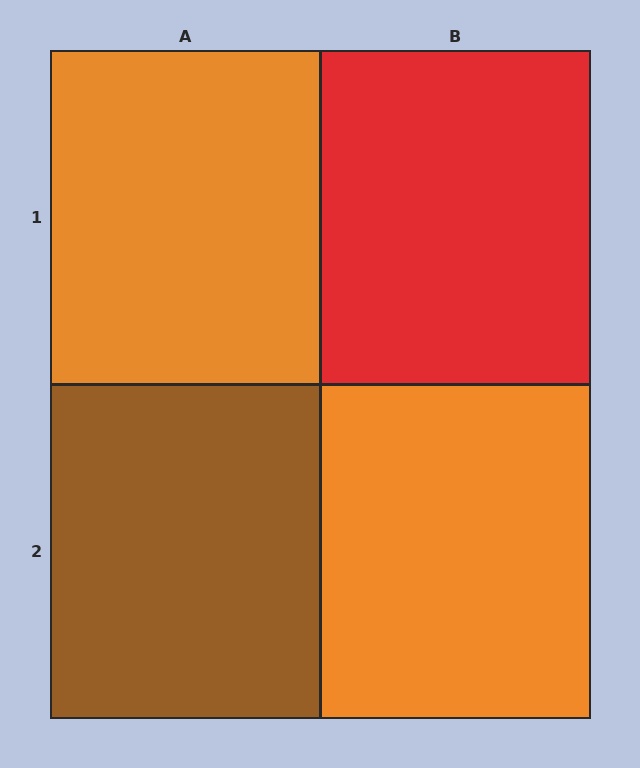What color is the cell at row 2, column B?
Orange.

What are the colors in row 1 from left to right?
Orange, red.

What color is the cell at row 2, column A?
Brown.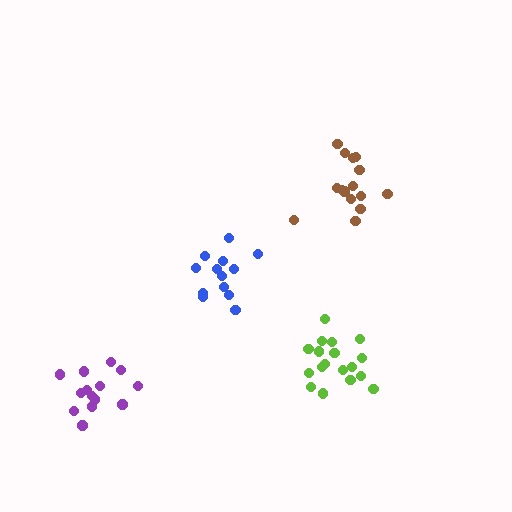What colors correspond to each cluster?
The clusters are colored: blue, brown, purple, lime.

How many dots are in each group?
Group 1: 13 dots, Group 2: 15 dots, Group 3: 15 dots, Group 4: 18 dots (61 total).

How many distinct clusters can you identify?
There are 4 distinct clusters.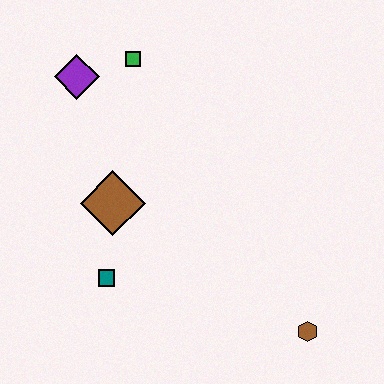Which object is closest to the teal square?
The brown diamond is closest to the teal square.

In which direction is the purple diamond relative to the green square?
The purple diamond is to the left of the green square.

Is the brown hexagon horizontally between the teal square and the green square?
No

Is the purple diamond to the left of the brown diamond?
Yes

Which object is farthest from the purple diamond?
The brown hexagon is farthest from the purple diamond.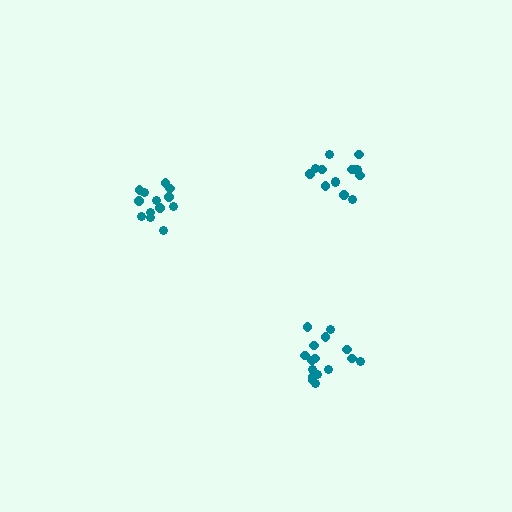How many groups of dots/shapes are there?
There are 3 groups.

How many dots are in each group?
Group 1: 13 dots, Group 2: 14 dots, Group 3: 16 dots (43 total).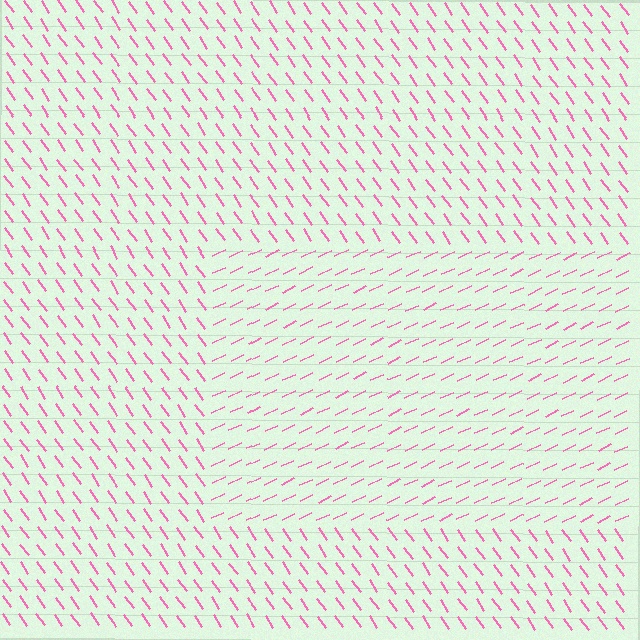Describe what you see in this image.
The image is filled with small pink line segments. A rectangle region in the image has lines oriented differently from the surrounding lines, creating a visible texture boundary.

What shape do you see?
I see a rectangle.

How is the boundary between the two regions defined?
The boundary is defined purely by a change in line orientation (approximately 80 degrees difference). All lines are the same color and thickness.